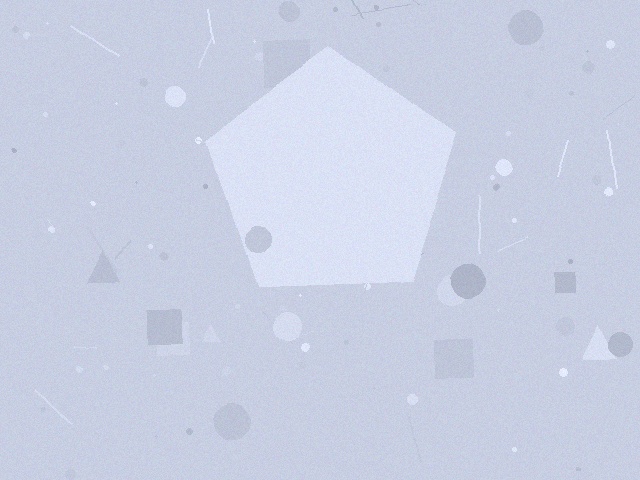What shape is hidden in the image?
A pentagon is hidden in the image.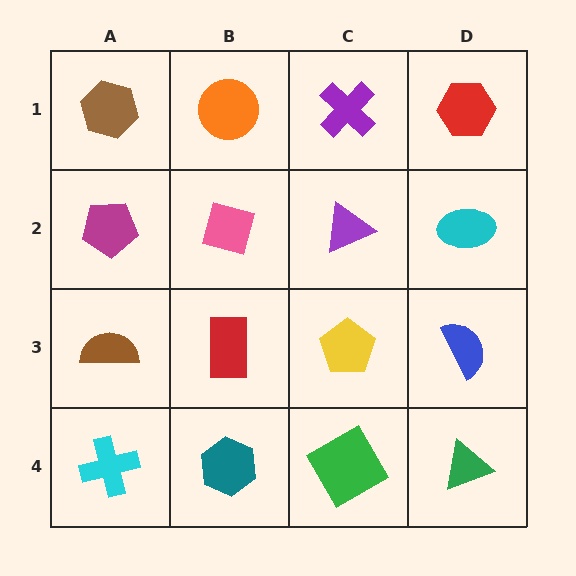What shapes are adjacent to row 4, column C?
A yellow pentagon (row 3, column C), a teal hexagon (row 4, column B), a green triangle (row 4, column D).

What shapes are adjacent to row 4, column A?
A brown semicircle (row 3, column A), a teal hexagon (row 4, column B).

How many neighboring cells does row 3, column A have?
3.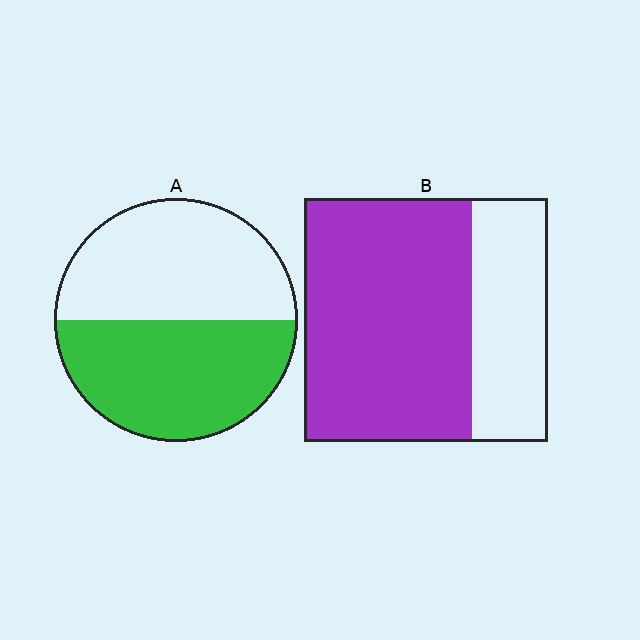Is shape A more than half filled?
Roughly half.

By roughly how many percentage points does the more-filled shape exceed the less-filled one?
By roughly 20 percentage points (B over A).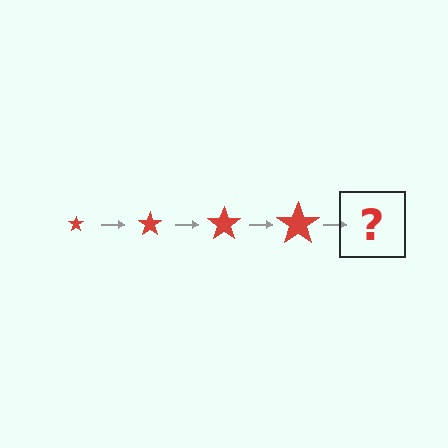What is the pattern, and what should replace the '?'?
The pattern is that the star gets progressively larger each step. The '?' should be a red star, larger than the previous one.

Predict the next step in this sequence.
The next step is a red star, larger than the previous one.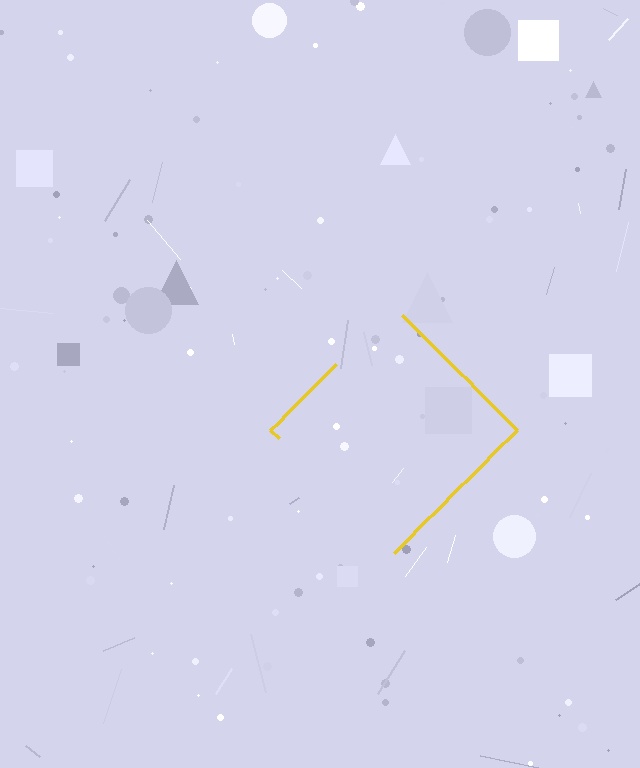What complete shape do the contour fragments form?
The contour fragments form a diamond.